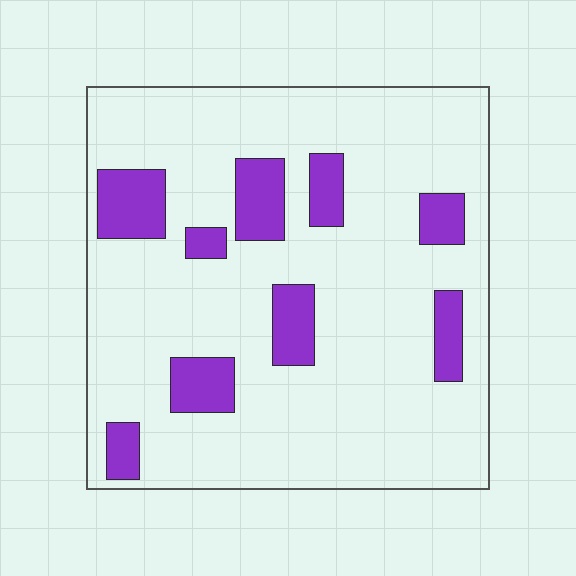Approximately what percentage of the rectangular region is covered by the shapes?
Approximately 15%.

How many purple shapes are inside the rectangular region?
9.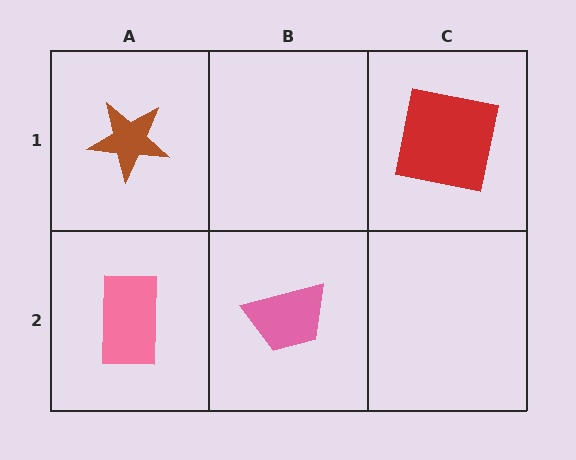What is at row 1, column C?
A red square.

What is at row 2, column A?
A pink rectangle.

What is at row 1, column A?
A brown star.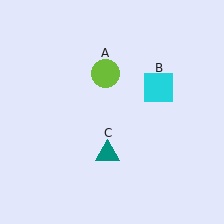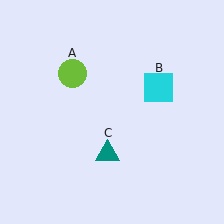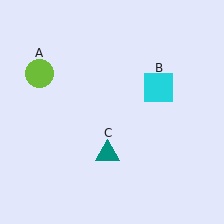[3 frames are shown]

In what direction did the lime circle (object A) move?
The lime circle (object A) moved left.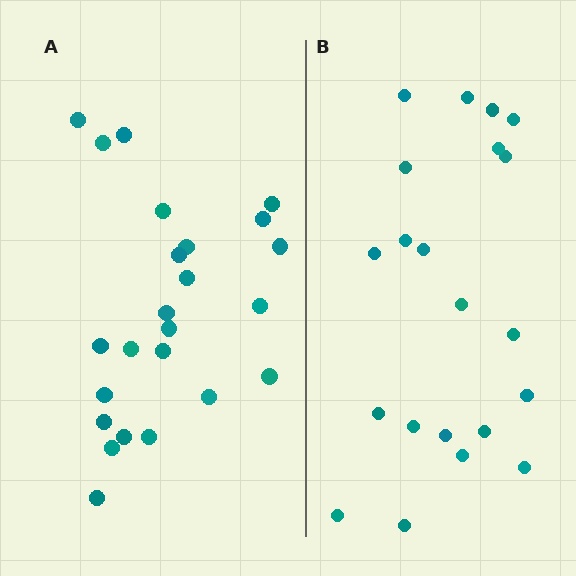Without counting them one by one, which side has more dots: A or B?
Region A (the left region) has more dots.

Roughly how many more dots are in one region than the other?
Region A has just a few more — roughly 2 or 3 more dots than region B.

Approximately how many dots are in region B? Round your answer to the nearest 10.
About 20 dots. (The exact count is 21, which rounds to 20.)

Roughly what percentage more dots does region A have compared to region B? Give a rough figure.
About 15% more.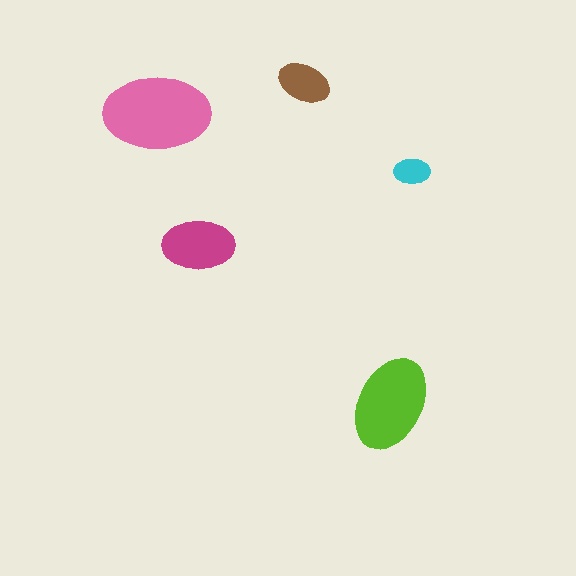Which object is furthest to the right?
The cyan ellipse is rightmost.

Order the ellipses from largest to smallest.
the pink one, the lime one, the magenta one, the brown one, the cyan one.